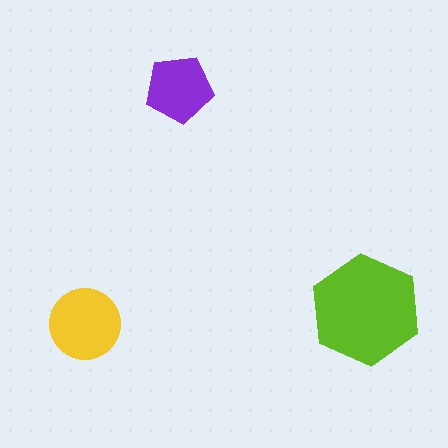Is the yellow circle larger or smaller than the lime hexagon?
Smaller.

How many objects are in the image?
There are 3 objects in the image.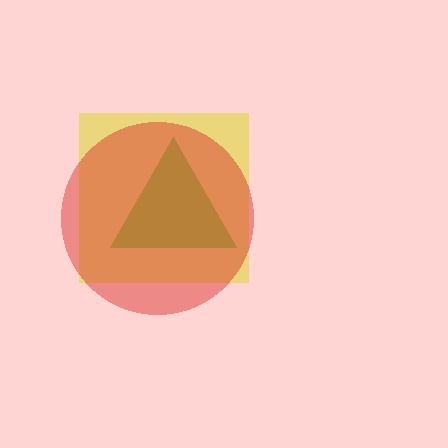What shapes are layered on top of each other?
The layered shapes are: a green triangle, a yellow square, a red circle.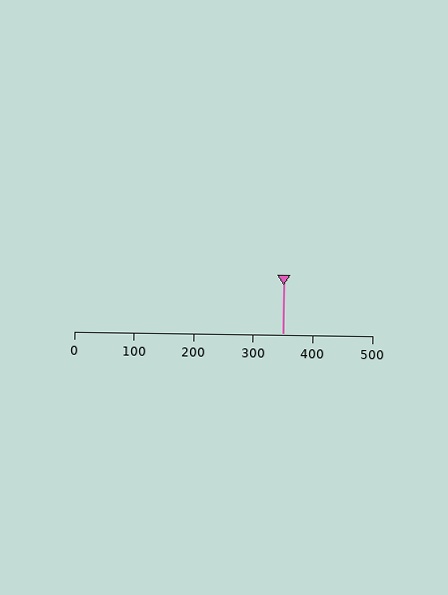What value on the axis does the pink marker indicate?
The marker indicates approximately 350.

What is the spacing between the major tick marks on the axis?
The major ticks are spaced 100 apart.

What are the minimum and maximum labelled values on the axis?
The axis runs from 0 to 500.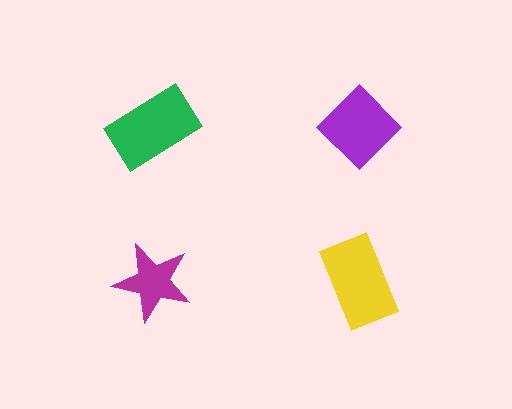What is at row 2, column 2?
A yellow rectangle.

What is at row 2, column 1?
A magenta star.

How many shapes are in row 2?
2 shapes.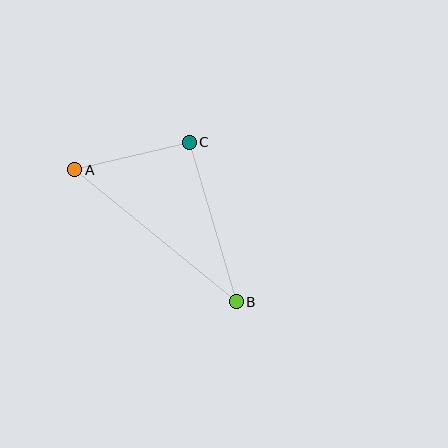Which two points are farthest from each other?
Points A and B are farthest from each other.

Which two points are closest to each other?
Points A and C are closest to each other.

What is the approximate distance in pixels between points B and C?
The distance between B and C is approximately 166 pixels.